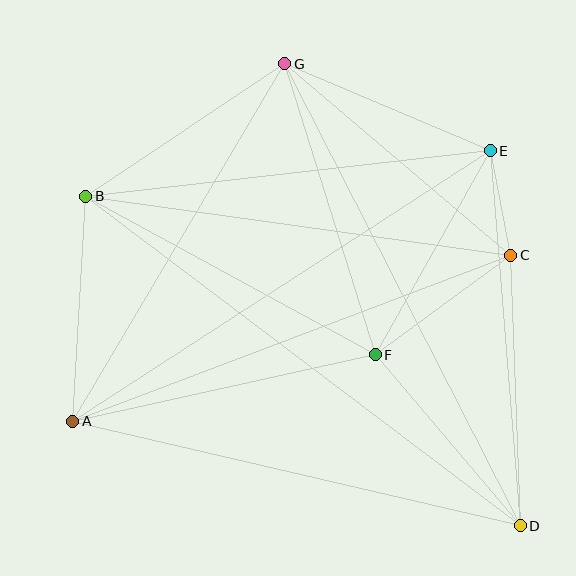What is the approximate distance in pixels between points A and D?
The distance between A and D is approximately 460 pixels.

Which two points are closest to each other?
Points C and E are closest to each other.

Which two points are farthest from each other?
Points B and D are farthest from each other.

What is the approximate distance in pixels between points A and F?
The distance between A and F is approximately 310 pixels.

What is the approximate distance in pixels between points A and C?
The distance between A and C is approximately 469 pixels.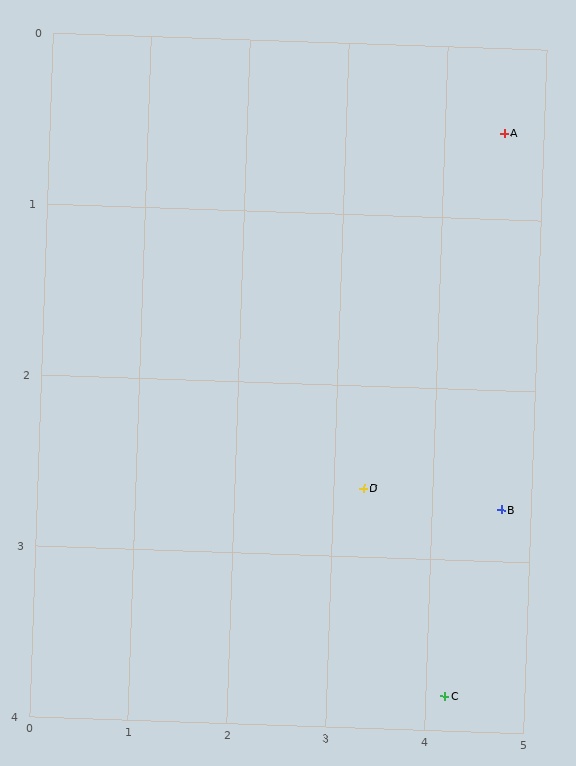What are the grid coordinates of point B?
Point B is at approximately (4.7, 2.7).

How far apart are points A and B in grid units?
Points A and B are about 2.2 grid units apart.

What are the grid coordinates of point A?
Point A is at approximately (4.6, 0.5).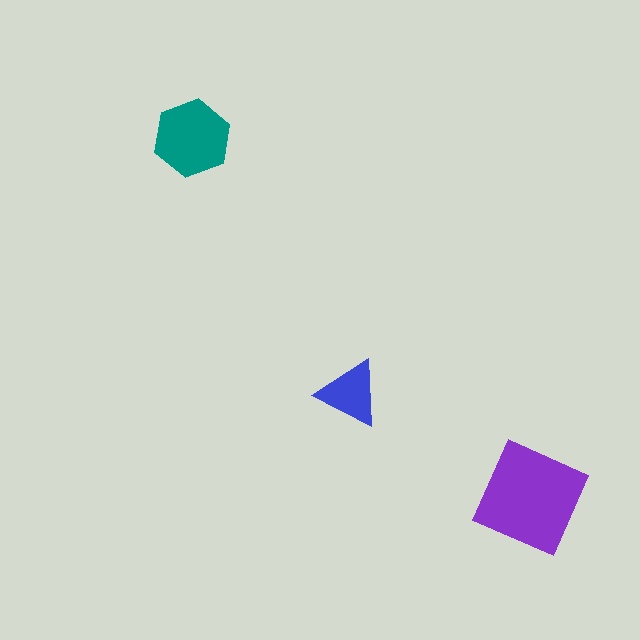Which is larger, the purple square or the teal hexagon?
The purple square.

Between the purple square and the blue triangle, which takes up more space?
The purple square.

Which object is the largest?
The purple square.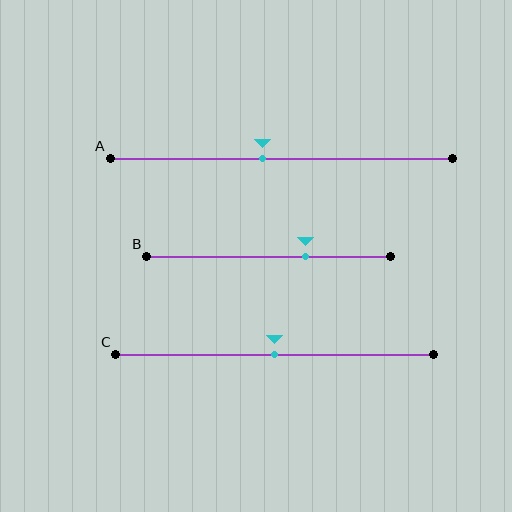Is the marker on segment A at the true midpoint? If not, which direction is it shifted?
No, the marker on segment A is shifted to the left by about 5% of the segment length.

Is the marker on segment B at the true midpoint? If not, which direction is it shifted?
No, the marker on segment B is shifted to the right by about 15% of the segment length.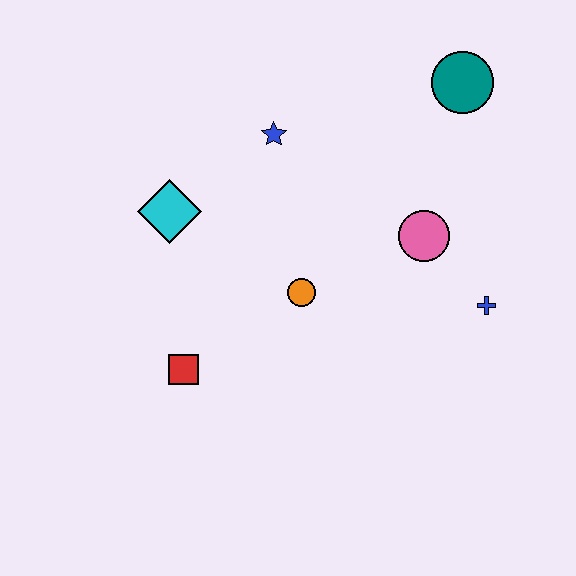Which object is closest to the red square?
The orange circle is closest to the red square.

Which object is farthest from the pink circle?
The red square is farthest from the pink circle.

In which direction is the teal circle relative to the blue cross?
The teal circle is above the blue cross.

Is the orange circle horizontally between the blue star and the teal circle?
Yes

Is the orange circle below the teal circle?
Yes